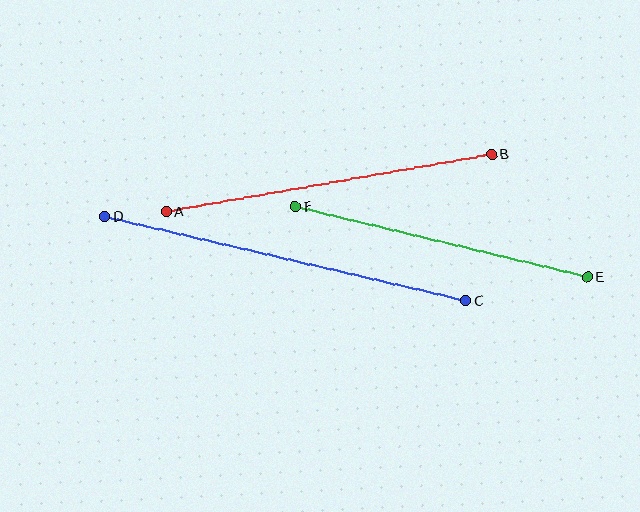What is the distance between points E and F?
The distance is approximately 300 pixels.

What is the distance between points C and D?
The distance is approximately 371 pixels.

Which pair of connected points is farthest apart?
Points C and D are farthest apart.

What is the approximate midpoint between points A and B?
The midpoint is at approximately (329, 183) pixels.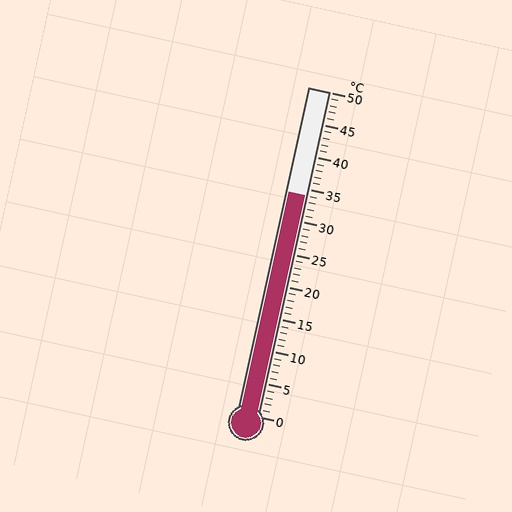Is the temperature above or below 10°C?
The temperature is above 10°C.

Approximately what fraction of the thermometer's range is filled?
The thermometer is filled to approximately 70% of its range.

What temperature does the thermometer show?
The thermometer shows approximately 34°C.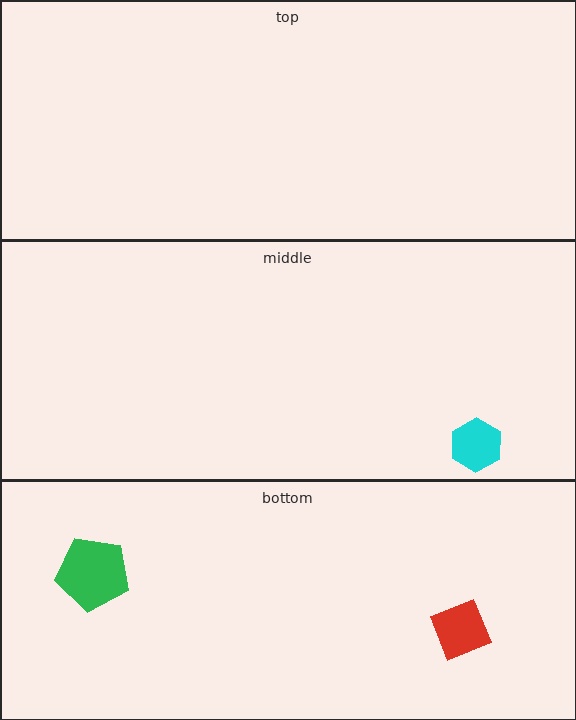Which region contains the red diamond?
The bottom region.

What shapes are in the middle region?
The cyan hexagon.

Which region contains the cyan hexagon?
The middle region.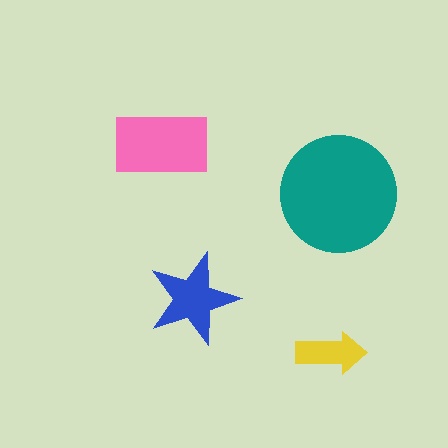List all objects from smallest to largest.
The yellow arrow, the blue star, the pink rectangle, the teal circle.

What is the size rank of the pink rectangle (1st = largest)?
2nd.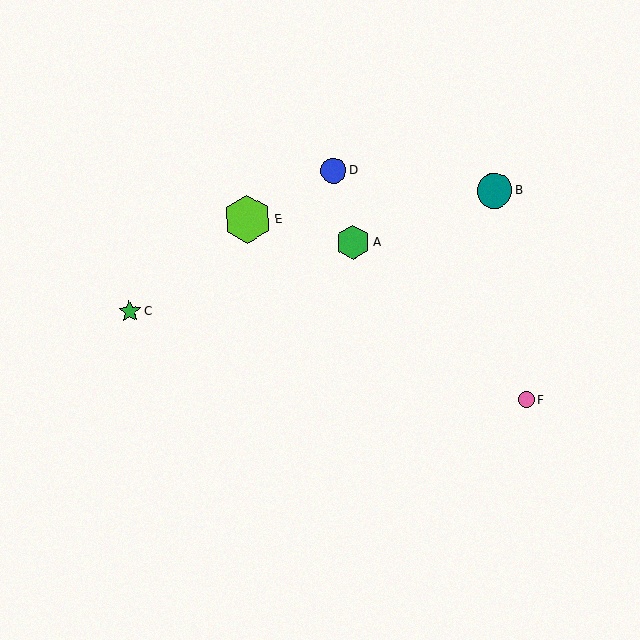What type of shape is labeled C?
Shape C is a green star.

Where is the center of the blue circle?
The center of the blue circle is at (333, 171).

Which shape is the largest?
The lime hexagon (labeled E) is the largest.